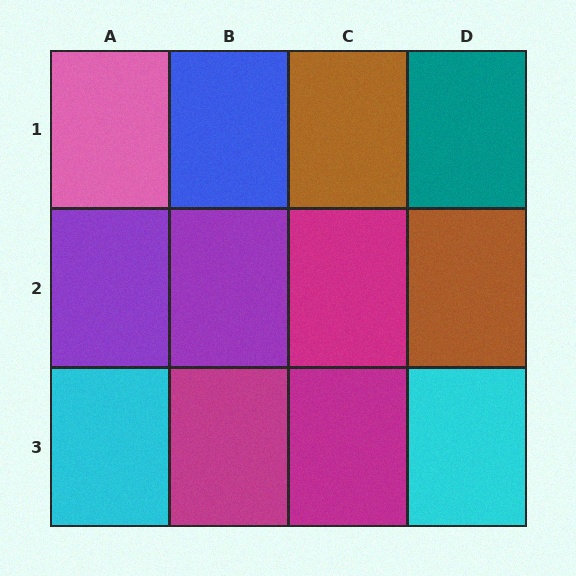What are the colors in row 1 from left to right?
Pink, blue, brown, teal.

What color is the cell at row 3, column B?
Magenta.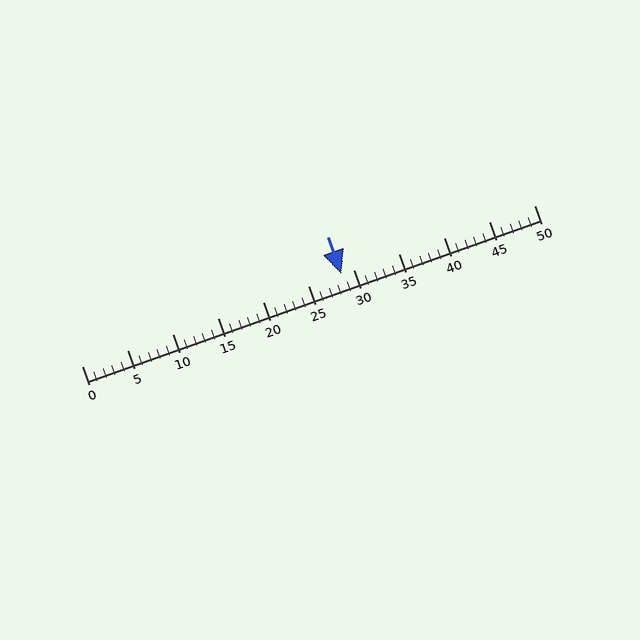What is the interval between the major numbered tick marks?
The major tick marks are spaced 5 units apart.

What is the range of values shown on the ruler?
The ruler shows values from 0 to 50.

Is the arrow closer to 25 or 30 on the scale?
The arrow is closer to 30.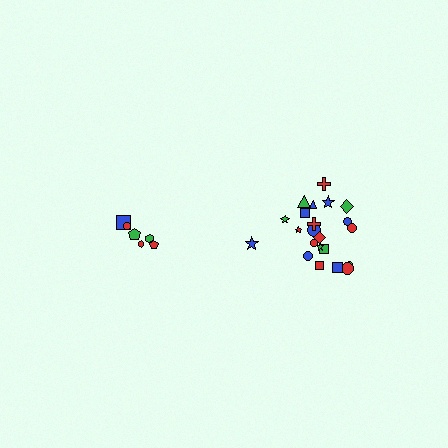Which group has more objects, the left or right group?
The right group.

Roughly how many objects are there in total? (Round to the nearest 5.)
Roughly 30 objects in total.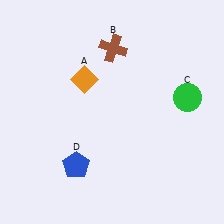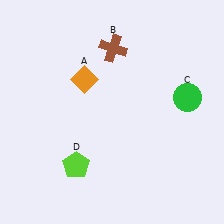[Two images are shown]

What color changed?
The pentagon (D) changed from blue in Image 1 to lime in Image 2.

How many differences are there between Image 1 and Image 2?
There is 1 difference between the two images.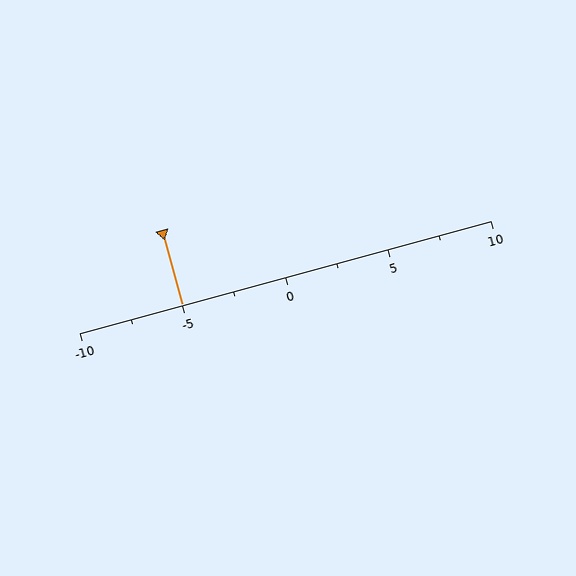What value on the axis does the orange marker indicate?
The marker indicates approximately -5.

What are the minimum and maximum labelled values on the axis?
The axis runs from -10 to 10.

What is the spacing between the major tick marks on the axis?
The major ticks are spaced 5 apart.